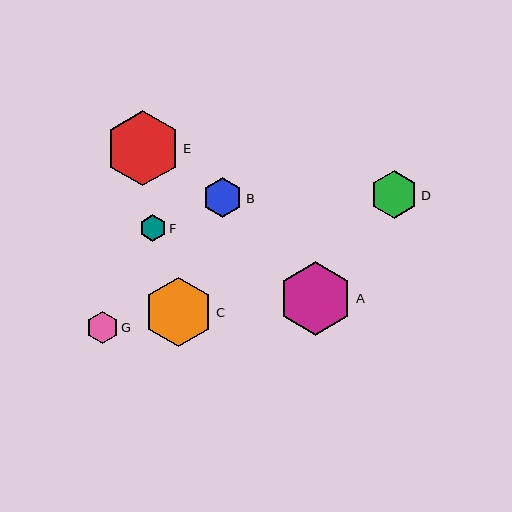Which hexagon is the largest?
Hexagon E is the largest with a size of approximately 75 pixels.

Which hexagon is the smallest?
Hexagon F is the smallest with a size of approximately 26 pixels.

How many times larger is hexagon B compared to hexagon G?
Hexagon B is approximately 1.3 times the size of hexagon G.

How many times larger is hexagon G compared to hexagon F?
Hexagon G is approximately 1.2 times the size of hexagon F.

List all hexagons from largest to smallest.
From largest to smallest: E, A, C, D, B, G, F.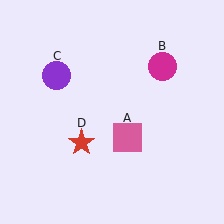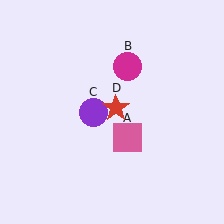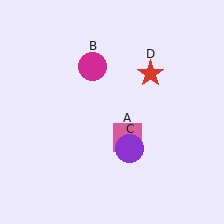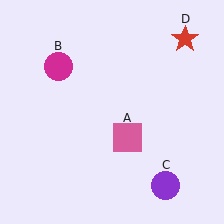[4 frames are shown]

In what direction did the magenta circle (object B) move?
The magenta circle (object B) moved left.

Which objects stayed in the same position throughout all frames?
Pink square (object A) remained stationary.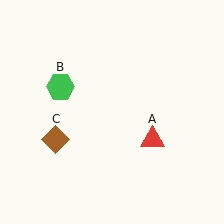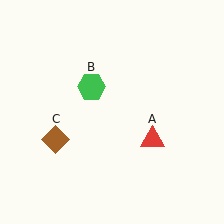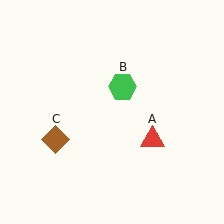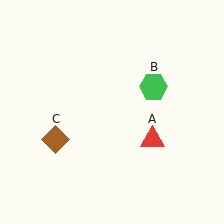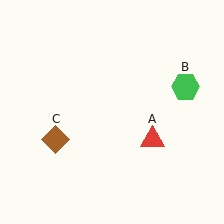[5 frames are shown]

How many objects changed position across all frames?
1 object changed position: green hexagon (object B).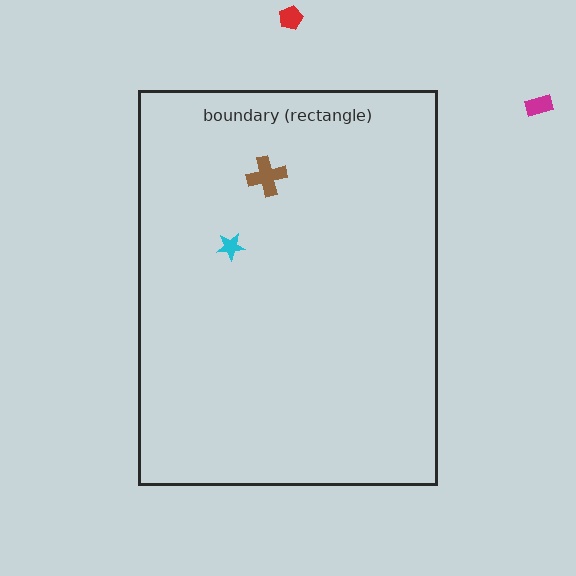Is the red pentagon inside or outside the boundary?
Outside.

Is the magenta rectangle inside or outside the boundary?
Outside.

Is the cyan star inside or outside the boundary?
Inside.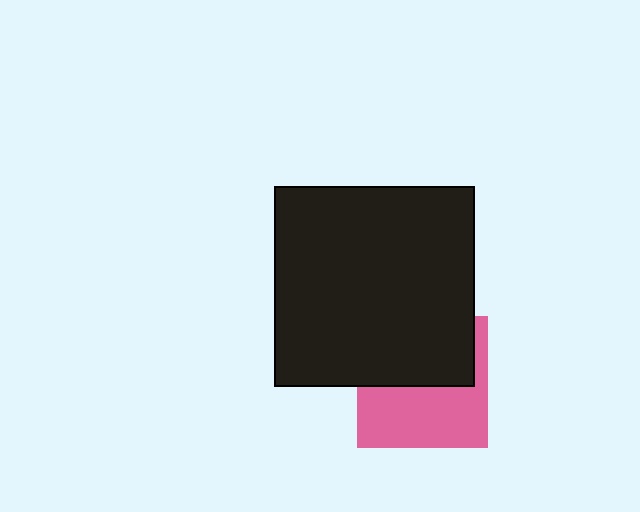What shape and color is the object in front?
The object in front is a black square.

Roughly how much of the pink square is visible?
About half of it is visible (roughly 50%).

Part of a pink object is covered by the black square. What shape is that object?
It is a square.